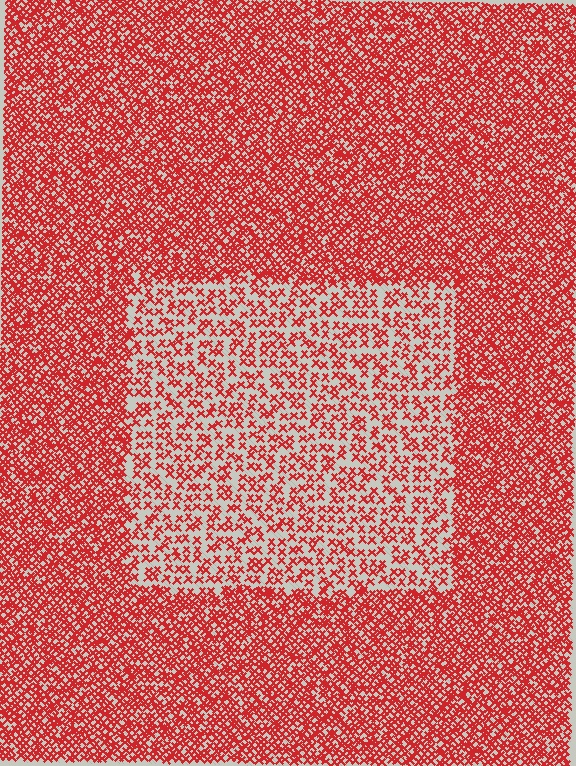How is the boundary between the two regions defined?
The boundary is defined by a change in element density (approximately 2.2x ratio). All elements are the same color, size, and shape.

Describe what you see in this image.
The image contains small red elements arranged at two different densities. A rectangle-shaped region is visible where the elements are less densely packed than the surrounding area.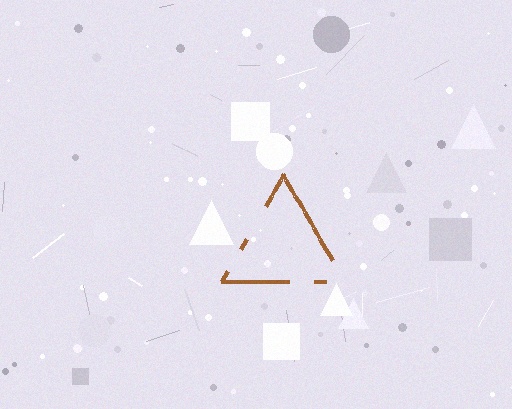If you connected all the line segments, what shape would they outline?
They would outline a triangle.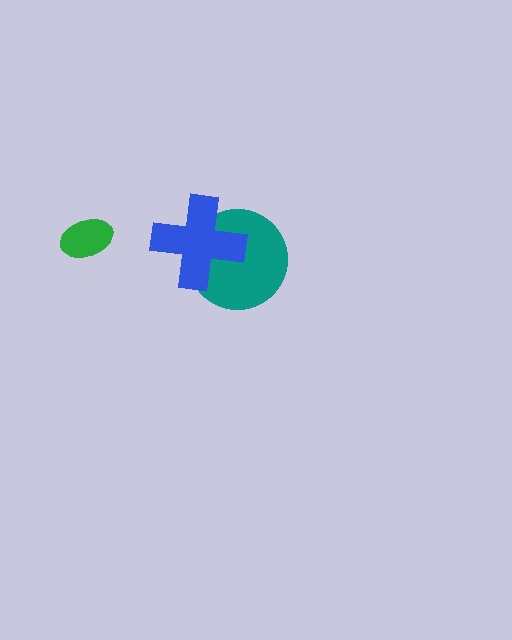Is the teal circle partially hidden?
Yes, it is partially covered by another shape.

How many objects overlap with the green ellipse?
0 objects overlap with the green ellipse.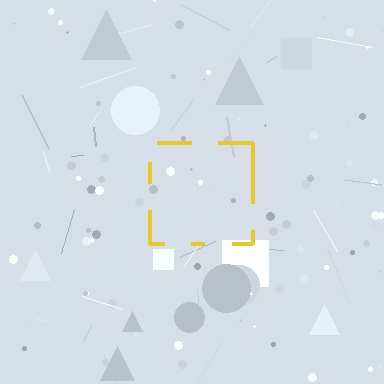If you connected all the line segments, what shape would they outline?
They would outline a square.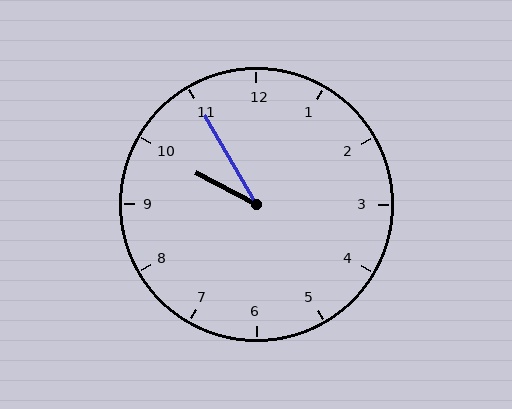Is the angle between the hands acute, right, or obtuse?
It is acute.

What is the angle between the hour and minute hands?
Approximately 32 degrees.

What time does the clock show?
9:55.